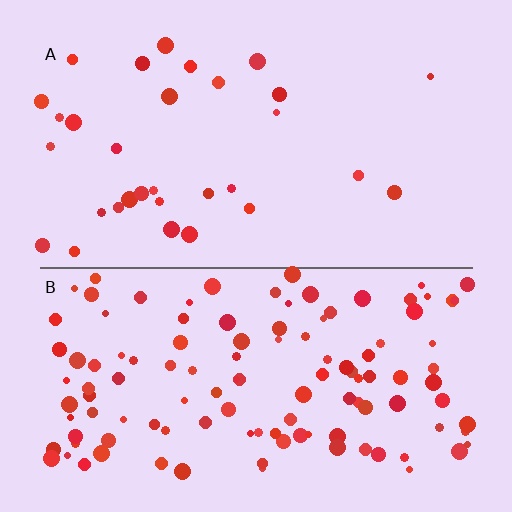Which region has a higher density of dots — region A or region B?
B (the bottom).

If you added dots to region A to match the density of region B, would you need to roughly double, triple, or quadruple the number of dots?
Approximately quadruple.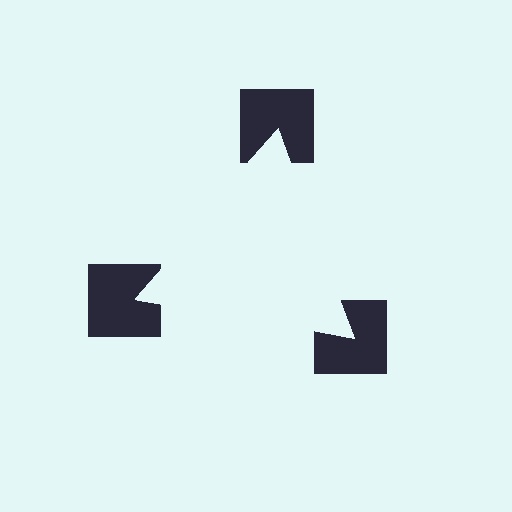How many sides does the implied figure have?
3 sides.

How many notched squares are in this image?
There are 3 — one at each vertex of the illusory triangle.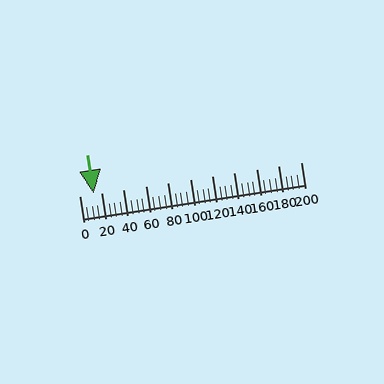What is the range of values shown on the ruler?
The ruler shows values from 0 to 200.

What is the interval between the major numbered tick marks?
The major tick marks are spaced 20 units apart.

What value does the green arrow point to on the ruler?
The green arrow points to approximately 13.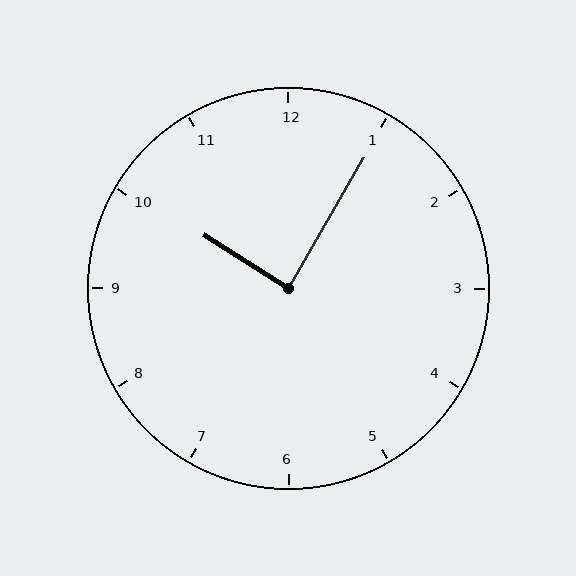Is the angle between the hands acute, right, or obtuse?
It is right.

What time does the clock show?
10:05.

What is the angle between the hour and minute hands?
Approximately 88 degrees.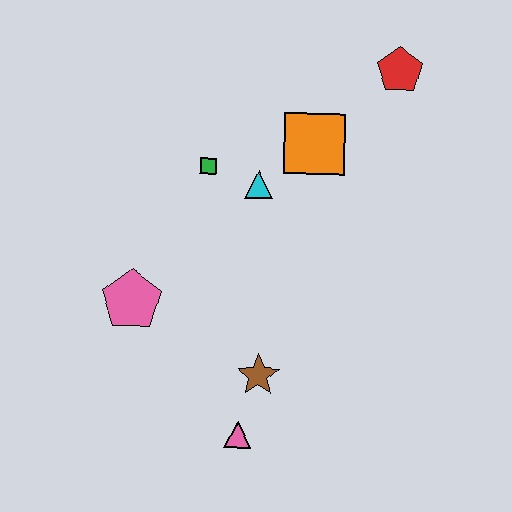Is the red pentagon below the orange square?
No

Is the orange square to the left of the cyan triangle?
No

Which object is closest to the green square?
The cyan triangle is closest to the green square.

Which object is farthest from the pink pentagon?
The red pentagon is farthest from the pink pentagon.